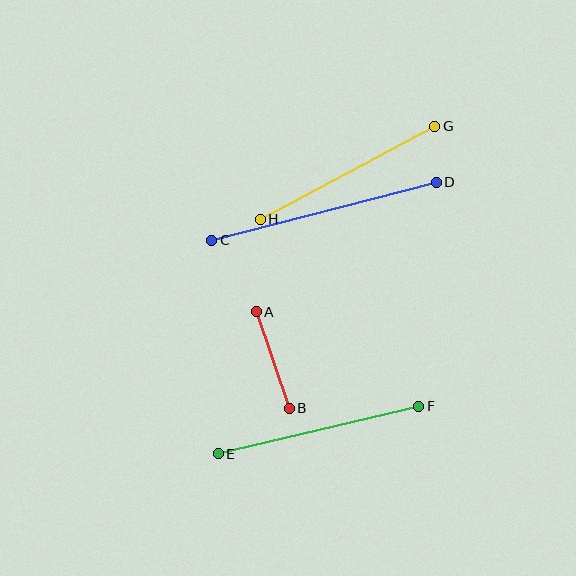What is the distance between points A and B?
The distance is approximately 102 pixels.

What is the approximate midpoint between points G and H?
The midpoint is at approximately (347, 173) pixels.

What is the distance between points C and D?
The distance is approximately 232 pixels.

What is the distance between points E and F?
The distance is approximately 206 pixels.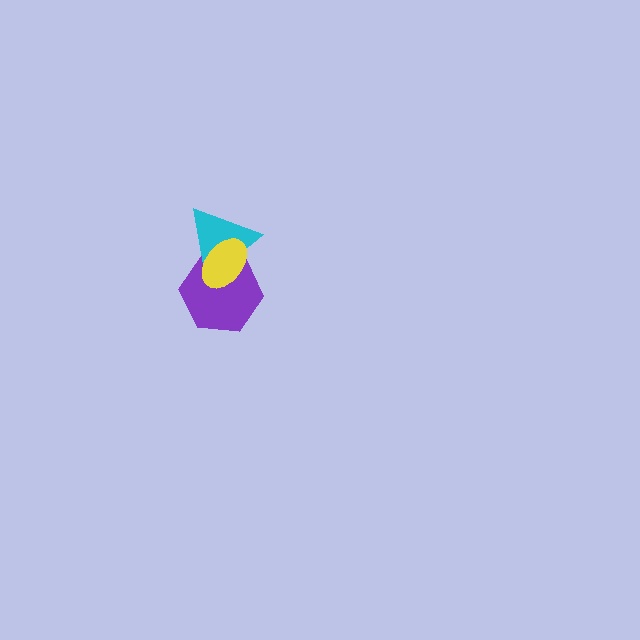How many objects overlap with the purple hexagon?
2 objects overlap with the purple hexagon.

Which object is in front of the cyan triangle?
The yellow ellipse is in front of the cyan triangle.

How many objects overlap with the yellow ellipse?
2 objects overlap with the yellow ellipse.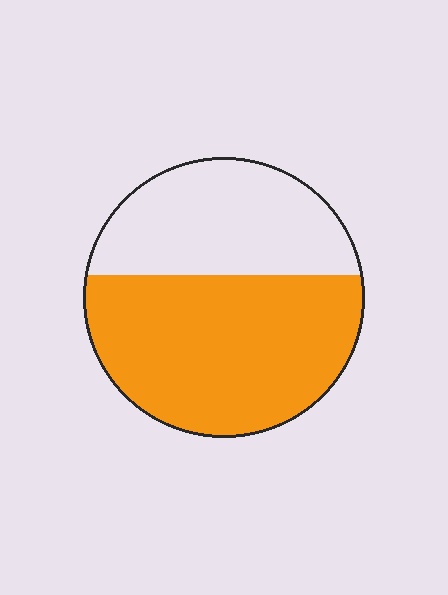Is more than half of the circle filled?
Yes.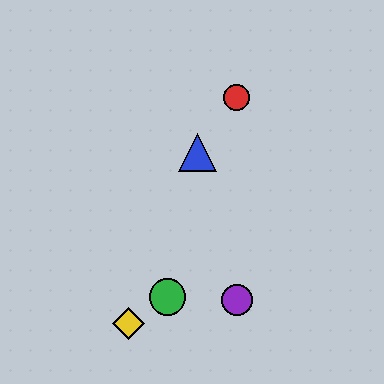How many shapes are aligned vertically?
2 shapes (the red circle, the purple circle) are aligned vertically.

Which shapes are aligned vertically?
The red circle, the purple circle are aligned vertically.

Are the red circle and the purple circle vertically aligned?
Yes, both are at x≈237.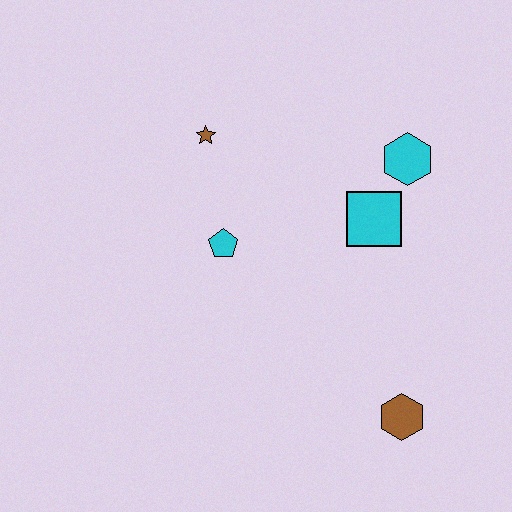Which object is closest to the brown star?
The cyan pentagon is closest to the brown star.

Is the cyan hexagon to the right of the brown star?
Yes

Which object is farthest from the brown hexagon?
The brown star is farthest from the brown hexagon.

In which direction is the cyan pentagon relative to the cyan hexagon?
The cyan pentagon is to the left of the cyan hexagon.